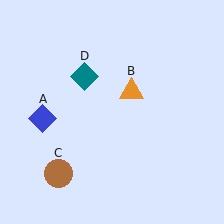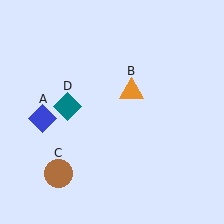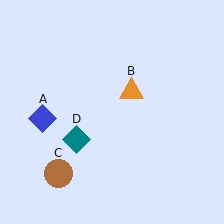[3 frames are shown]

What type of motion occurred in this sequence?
The teal diamond (object D) rotated counterclockwise around the center of the scene.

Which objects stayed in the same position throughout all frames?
Blue diamond (object A) and orange triangle (object B) and brown circle (object C) remained stationary.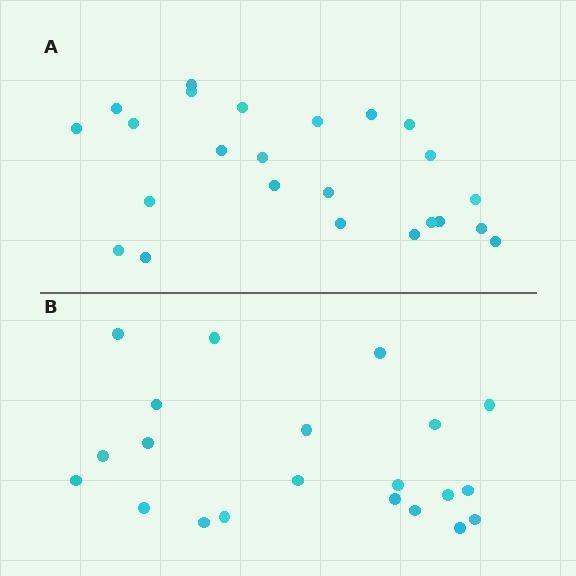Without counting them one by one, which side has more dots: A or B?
Region A (the top region) has more dots.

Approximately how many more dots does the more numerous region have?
Region A has just a few more — roughly 2 or 3 more dots than region B.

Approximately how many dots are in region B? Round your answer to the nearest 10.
About 20 dots. (The exact count is 21, which rounds to 20.)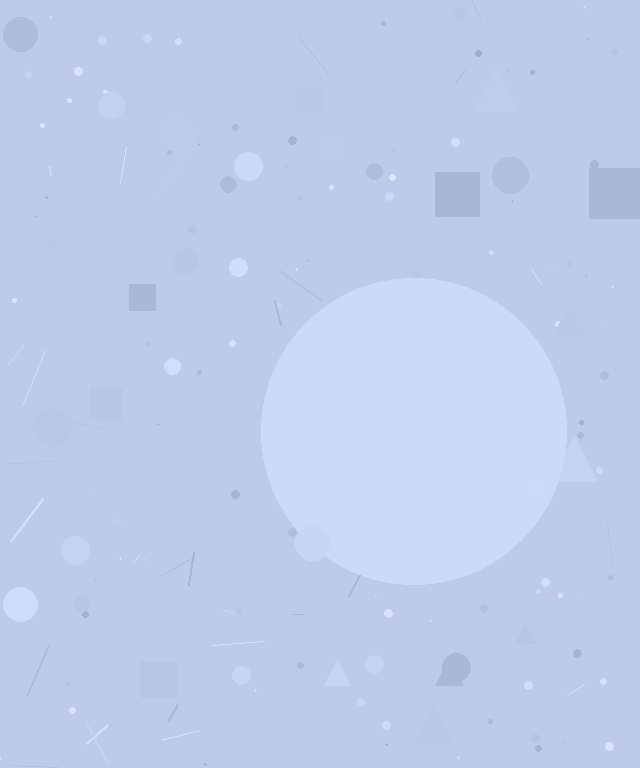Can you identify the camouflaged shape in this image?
The camouflaged shape is a circle.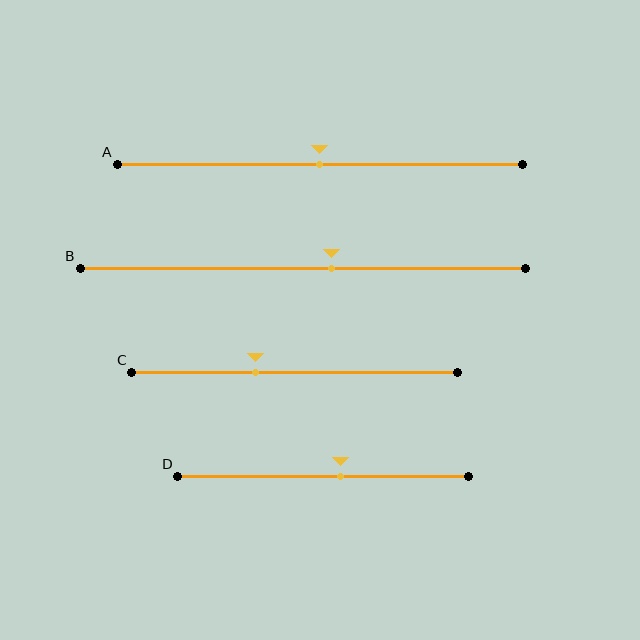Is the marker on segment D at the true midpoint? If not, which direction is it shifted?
No, the marker on segment D is shifted to the right by about 6% of the segment length.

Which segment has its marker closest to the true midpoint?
Segment A has its marker closest to the true midpoint.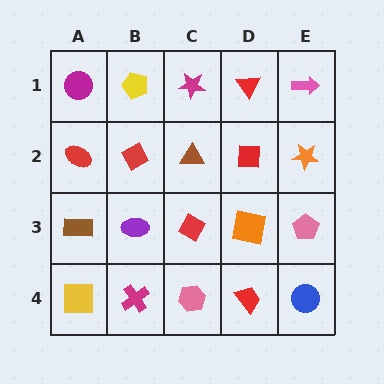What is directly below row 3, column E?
A blue circle.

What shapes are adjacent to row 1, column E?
An orange star (row 2, column E), a red triangle (row 1, column D).